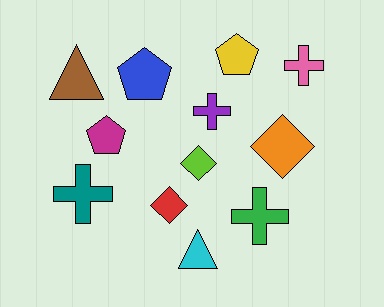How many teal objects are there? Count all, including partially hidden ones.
There is 1 teal object.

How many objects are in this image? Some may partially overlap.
There are 12 objects.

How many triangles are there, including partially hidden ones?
There are 2 triangles.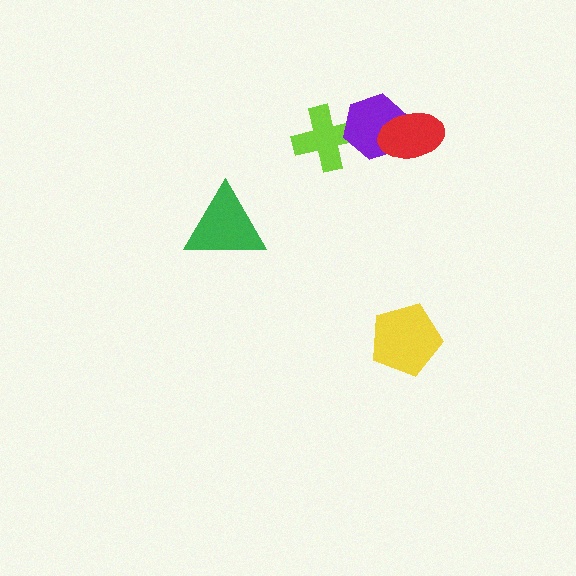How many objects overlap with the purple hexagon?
2 objects overlap with the purple hexagon.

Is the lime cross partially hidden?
Yes, it is partially covered by another shape.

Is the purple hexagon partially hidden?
Yes, it is partially covered by another shape.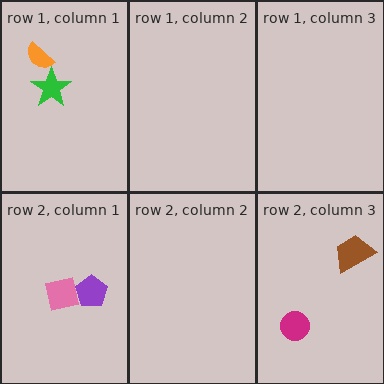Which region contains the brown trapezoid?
The row 2, column 3 region.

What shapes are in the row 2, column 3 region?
The magenta circle, the brown trapezoid.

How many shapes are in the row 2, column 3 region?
2.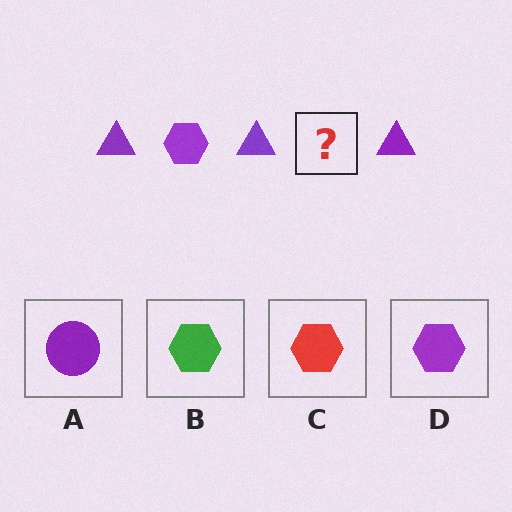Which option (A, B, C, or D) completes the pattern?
D.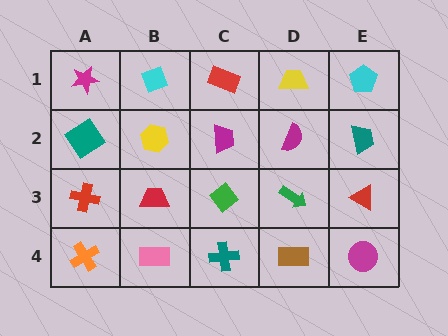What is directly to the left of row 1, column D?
A red rectangle.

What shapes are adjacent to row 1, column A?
A teal diamond (row 2, column A), a cyan diamond (row 1, column B).